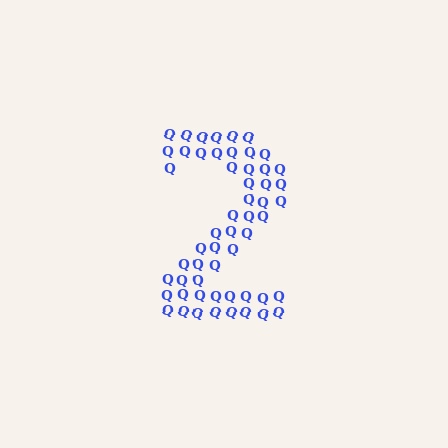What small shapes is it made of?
It is made of small letter Q's.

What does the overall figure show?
The overall figure shows the digit 2.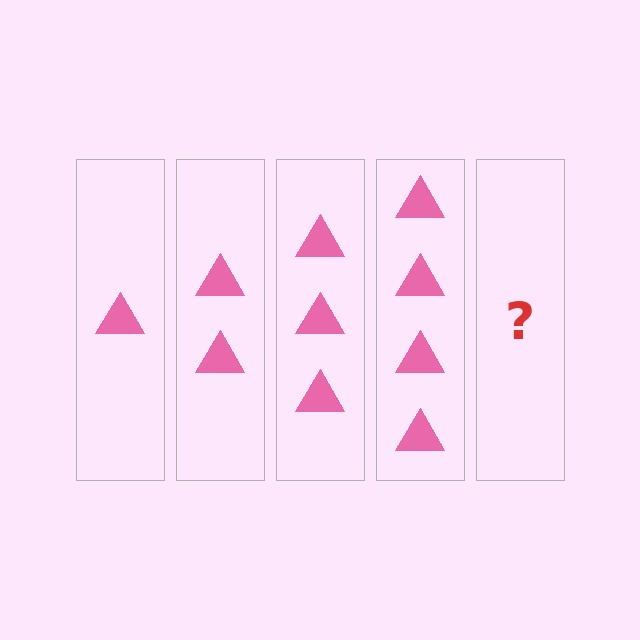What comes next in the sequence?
The next element should be 5 triangles.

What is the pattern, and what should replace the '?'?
The pattern is that each step adds one more triangle. The '?' should be 5 triangles.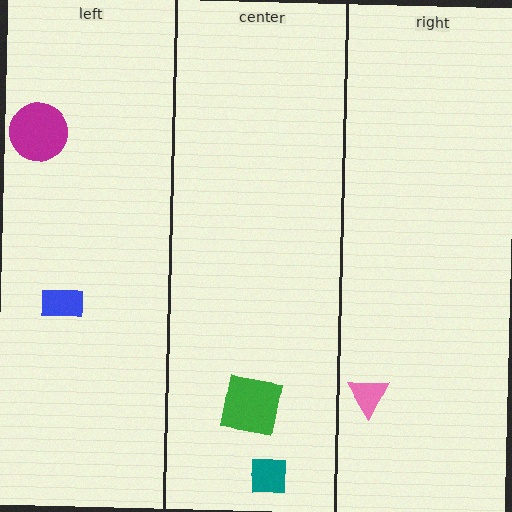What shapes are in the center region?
The green square, the teal square.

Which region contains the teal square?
The center region.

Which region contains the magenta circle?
The left region.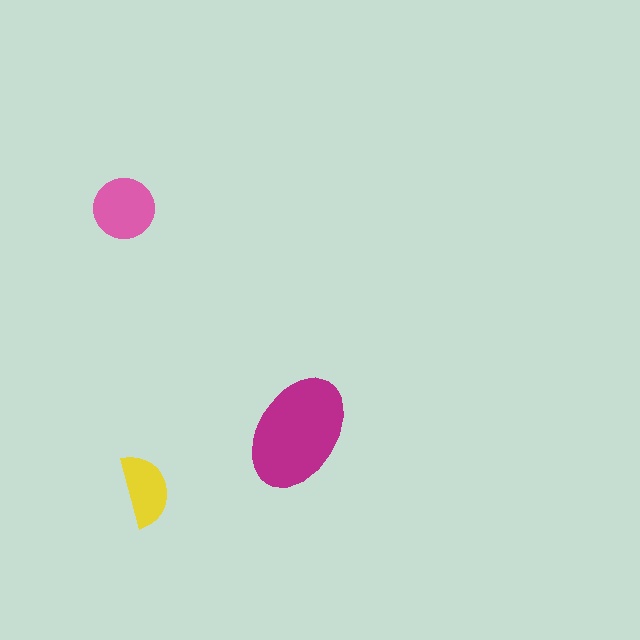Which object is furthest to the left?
The pink circle is leftmost.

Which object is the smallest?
The yellow semicircle.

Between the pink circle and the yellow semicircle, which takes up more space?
The pink circle.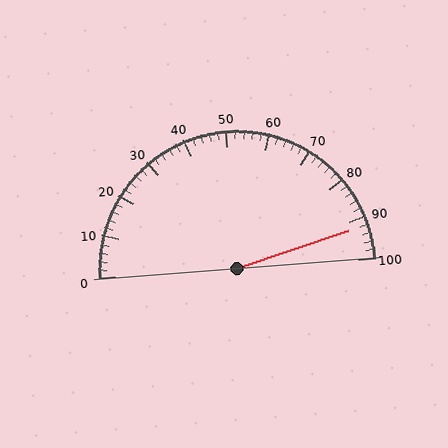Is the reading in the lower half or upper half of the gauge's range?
The reading is in the upper half of the range (0 to 100).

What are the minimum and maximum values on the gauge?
The gauge ranges from 0 to 100.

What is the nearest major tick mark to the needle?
The nearest major tick mark is 90.